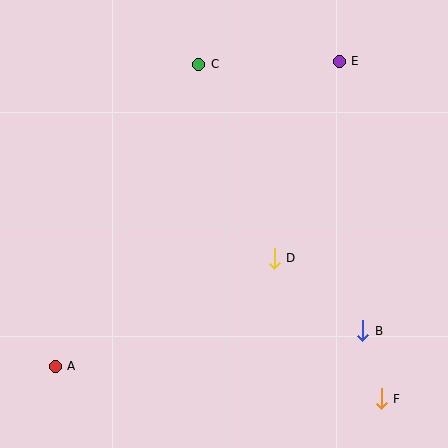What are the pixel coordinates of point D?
Point D is at (274, 258).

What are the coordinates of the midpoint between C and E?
The midpoint between C and E is at (269, 63).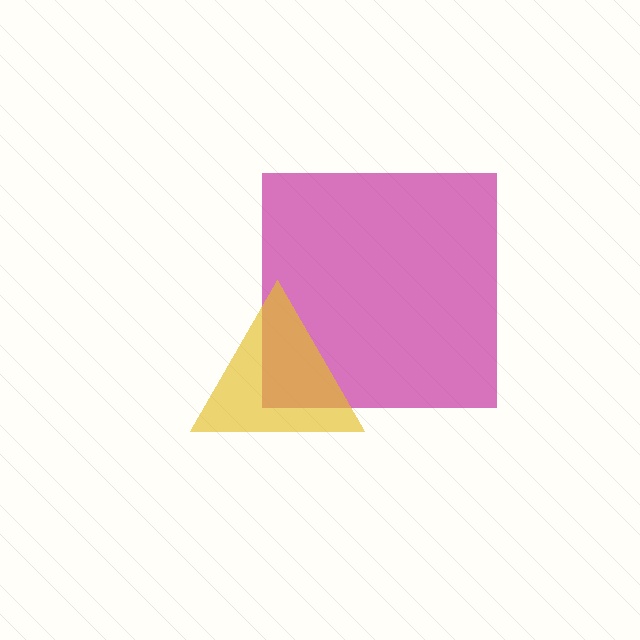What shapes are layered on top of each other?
The layered shapes are: a magenta square, a yellow triangle.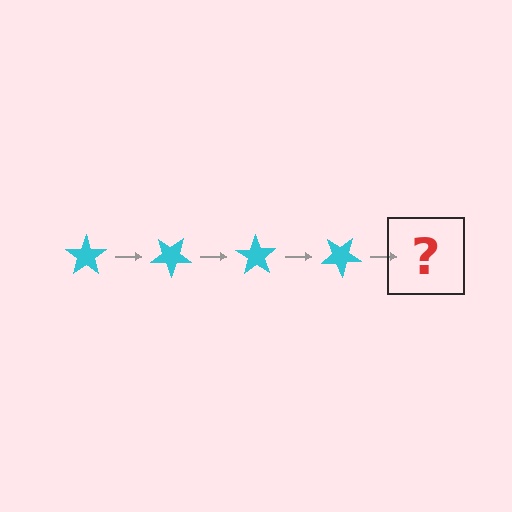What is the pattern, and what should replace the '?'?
The pattern is that the star rotates 35 degrees each step. The '?' should be a cyan star rotated 140 degrees.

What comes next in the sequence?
The next element should be a cyan star rotated 140 degrees.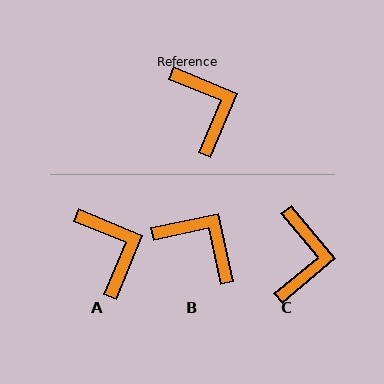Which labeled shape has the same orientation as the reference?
A.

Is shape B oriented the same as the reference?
No, it is off by about 35 degrees.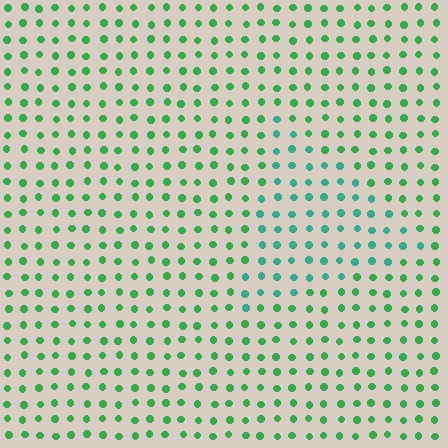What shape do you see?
I see a triangle.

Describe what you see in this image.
The image is filled with small green elements in a uniform arrangement. A triangle-shaped region is visible where the elements are tinted to a slightly different hue, forming a subtle color boundary.